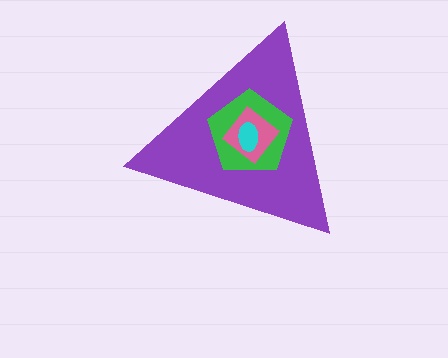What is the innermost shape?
The cyan ellipse.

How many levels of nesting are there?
4.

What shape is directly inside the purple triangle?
The green pentagon.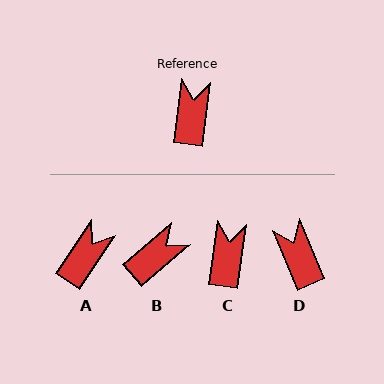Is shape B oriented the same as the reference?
No, it is off by about 42 degrees.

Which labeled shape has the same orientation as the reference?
C.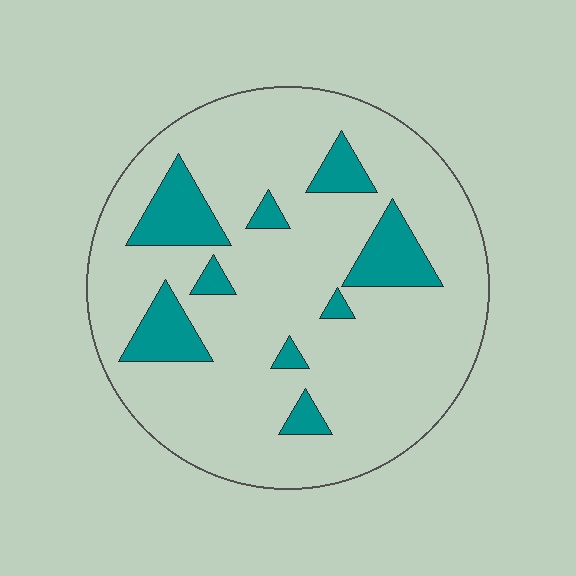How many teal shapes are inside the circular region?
9.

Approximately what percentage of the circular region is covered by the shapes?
Approximately 15%.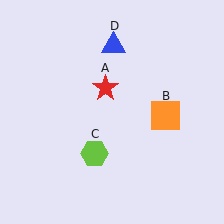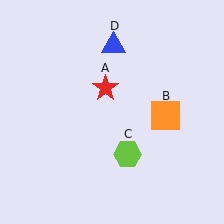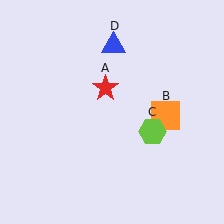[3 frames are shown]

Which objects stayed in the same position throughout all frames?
Red star (object A) and orange square (object B) and blue triangle (object D) remained stationary.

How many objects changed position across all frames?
1 object changed position: lime hexagon (object C).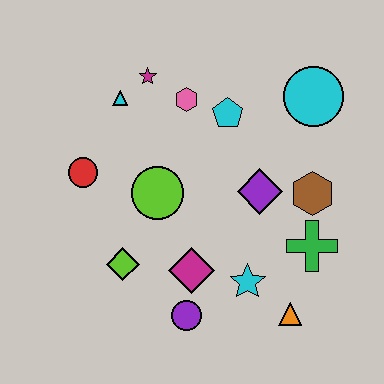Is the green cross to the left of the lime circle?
No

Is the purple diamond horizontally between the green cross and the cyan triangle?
Yes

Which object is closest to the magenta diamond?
The purple circle is closest to the magenta diamond.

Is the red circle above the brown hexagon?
Yes